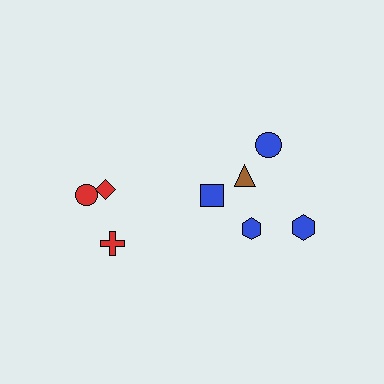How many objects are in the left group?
There are 3 objects.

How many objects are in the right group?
There are 5 objects.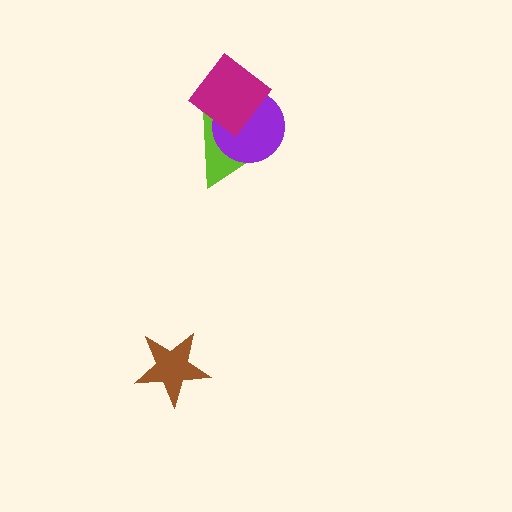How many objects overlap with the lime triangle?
2 objects overlap with the lime triangle.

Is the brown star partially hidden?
No, no other shape covers it.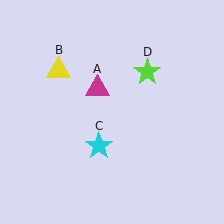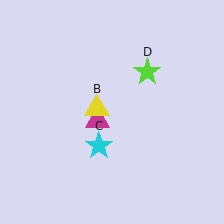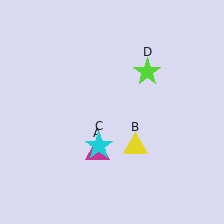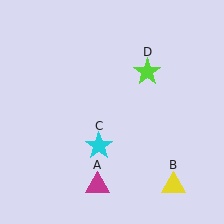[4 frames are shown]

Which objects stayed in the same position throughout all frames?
Cyan star (object C) and lime star (object D) remained stationary.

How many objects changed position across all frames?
2 objects changed position: magenta triangle (object A), yellow triangle (object B).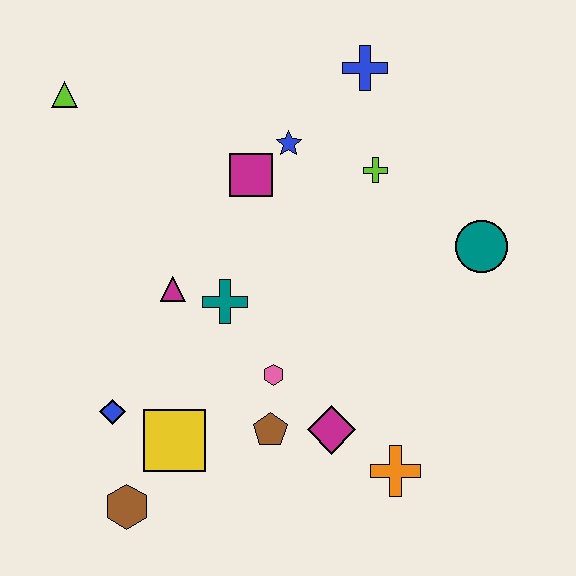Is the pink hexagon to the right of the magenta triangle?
Yes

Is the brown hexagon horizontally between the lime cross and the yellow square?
No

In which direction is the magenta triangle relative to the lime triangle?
The magenta triangle is below the lime triangle.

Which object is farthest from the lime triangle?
The orange cross is farthest from the lime triangle.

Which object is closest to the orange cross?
The magenta diamond is closest to the orange cross.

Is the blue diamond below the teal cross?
Yes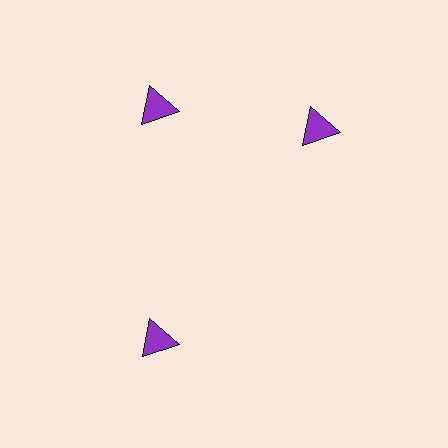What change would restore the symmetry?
The symmetry would be restored by rotating it back into even spacing with its neighbors so that all 3 triangles sit at equal angles and equal distance from the center.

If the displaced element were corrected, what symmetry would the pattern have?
It would have 3-fold rotational symmetry — the pattern would map onto itself every 120 degrees.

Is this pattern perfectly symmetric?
No. The 3 purple triangles are arranged in a ring, but one element near the 3 o'clock position is rotated out of alignment along the ring, breaking the 3-fold rotational symmetry.